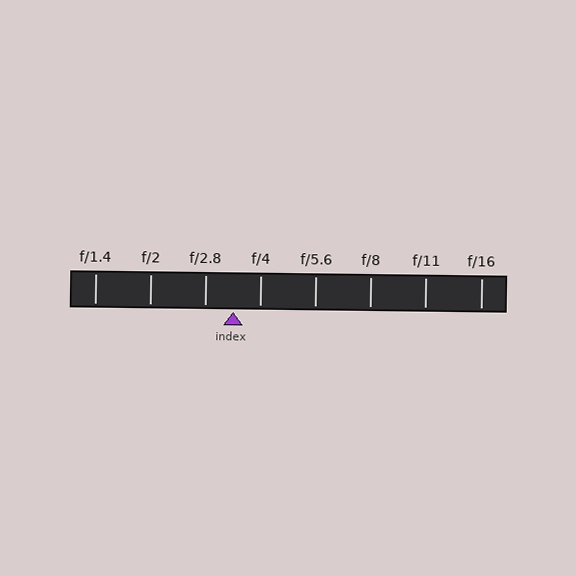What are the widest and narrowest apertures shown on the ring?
The widest aperture shown is f/1.4 and the narrowest is f/16.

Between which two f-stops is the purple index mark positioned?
The index mark is between f/2.8 and f/4.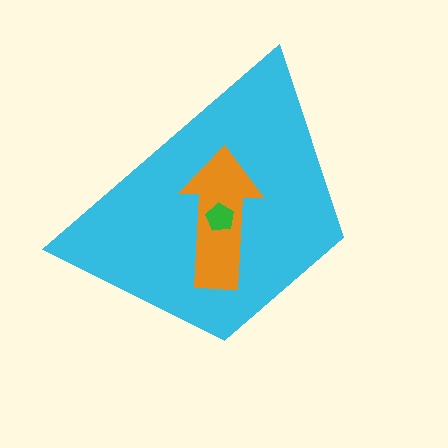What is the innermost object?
The green pentagon.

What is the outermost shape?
The cyan trapezoid.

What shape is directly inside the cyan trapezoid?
The orange arrow.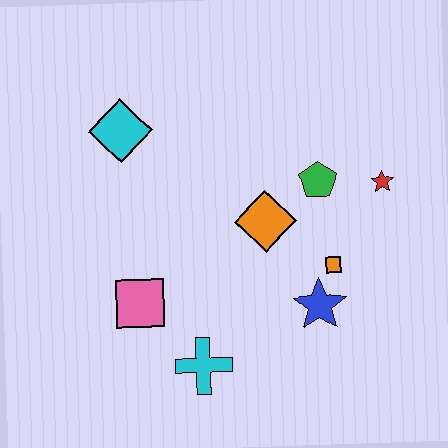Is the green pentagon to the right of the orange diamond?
Yes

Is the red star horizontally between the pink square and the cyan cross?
No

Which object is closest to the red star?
The green pentagon is closest to the red star.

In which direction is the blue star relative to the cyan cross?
The blue star is to the right of the cyan cross.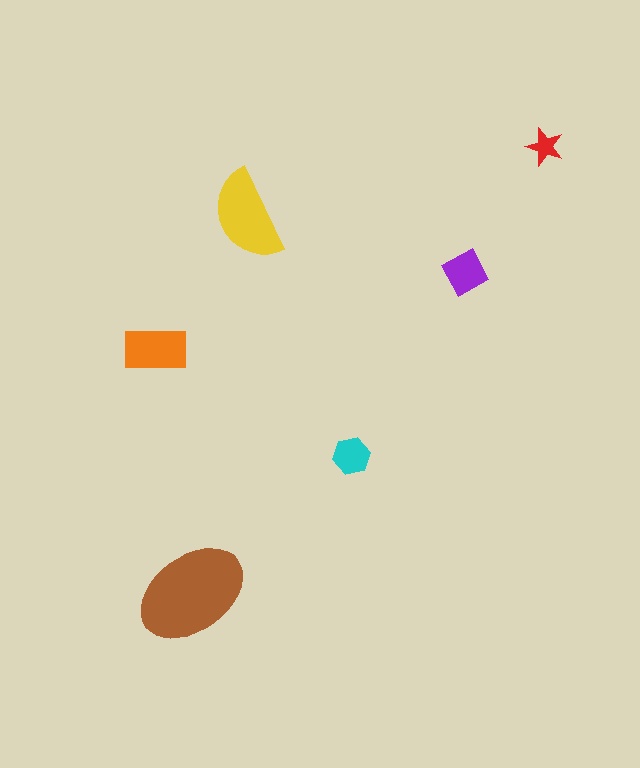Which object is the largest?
The brown ellipse.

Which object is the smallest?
The red star.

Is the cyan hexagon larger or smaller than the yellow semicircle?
Smaller.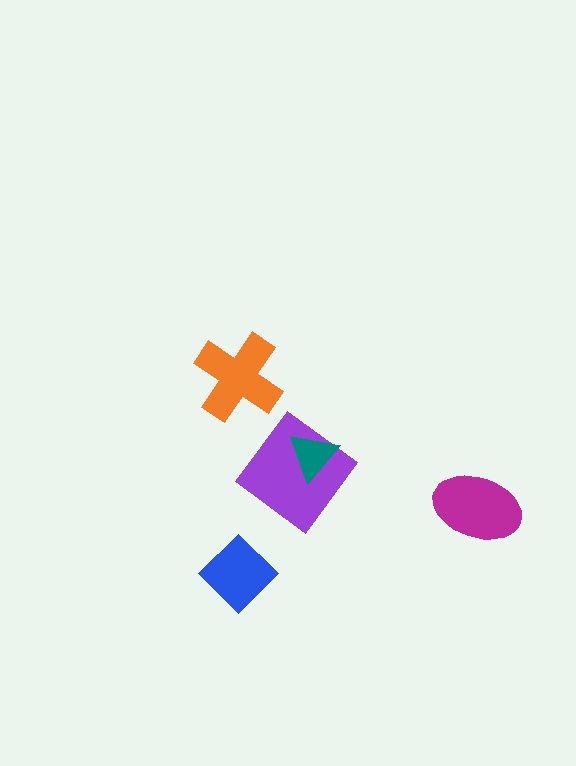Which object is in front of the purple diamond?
The teal triangle is in front of the purple diamond.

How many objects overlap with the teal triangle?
1 object overlaps with the teal triangle.